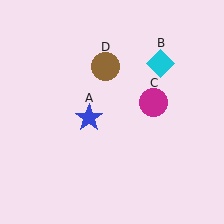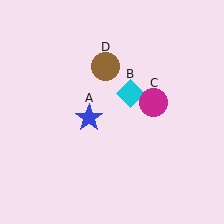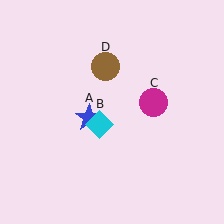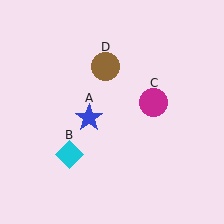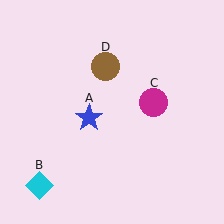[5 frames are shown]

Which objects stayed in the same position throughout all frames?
Blue star (object A) and magenta circle (object C) and brown circle (object D) remained stationary.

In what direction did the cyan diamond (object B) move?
The cyan diamond (object B) moved down and to the left.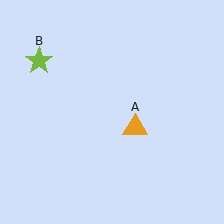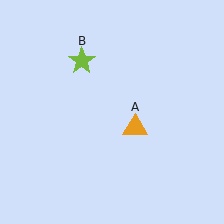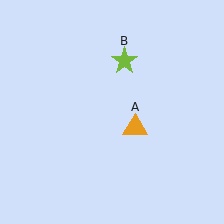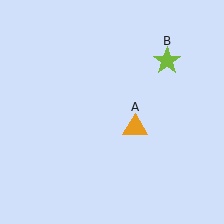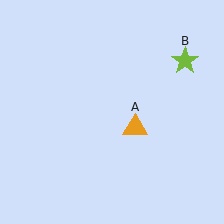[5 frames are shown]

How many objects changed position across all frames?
1 object changed position: lime star (object B).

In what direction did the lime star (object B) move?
The lime star (object B) moved right.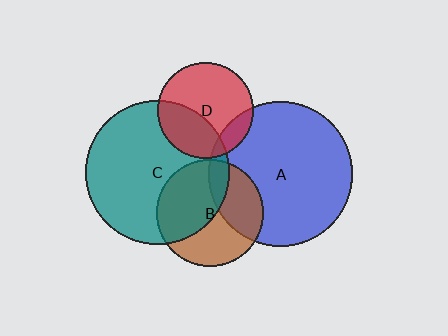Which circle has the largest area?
Circle A (blue).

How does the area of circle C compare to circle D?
Approximately 2.2 times.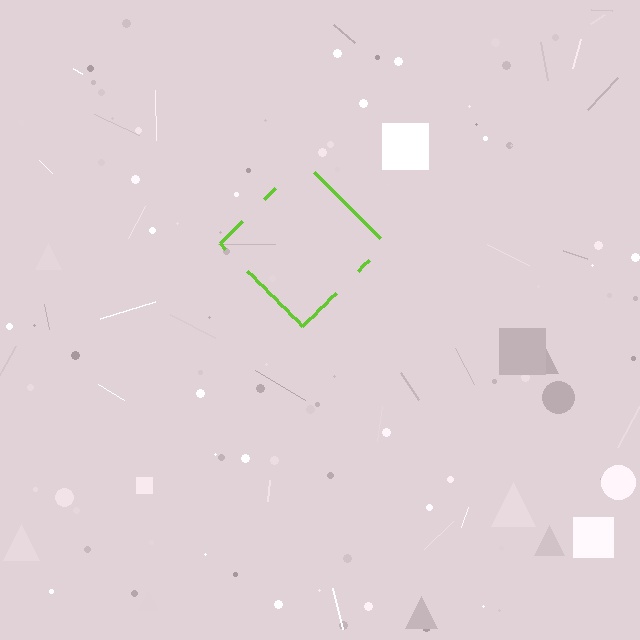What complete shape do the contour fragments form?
The contour fragments form a diamond.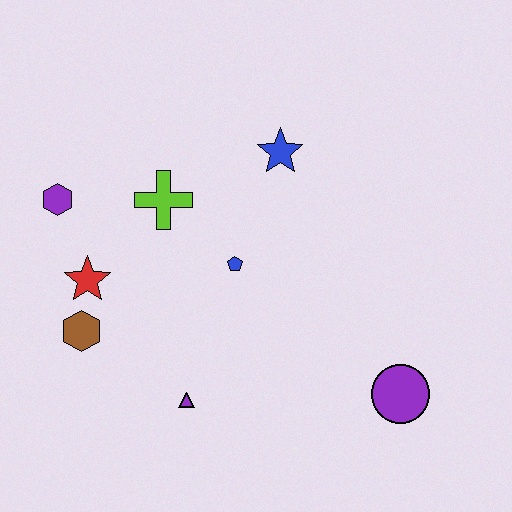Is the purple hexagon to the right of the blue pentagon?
No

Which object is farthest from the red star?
The purple circle is farthest from the red star.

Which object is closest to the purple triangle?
The brown hexagon is closest to the purple triangle.